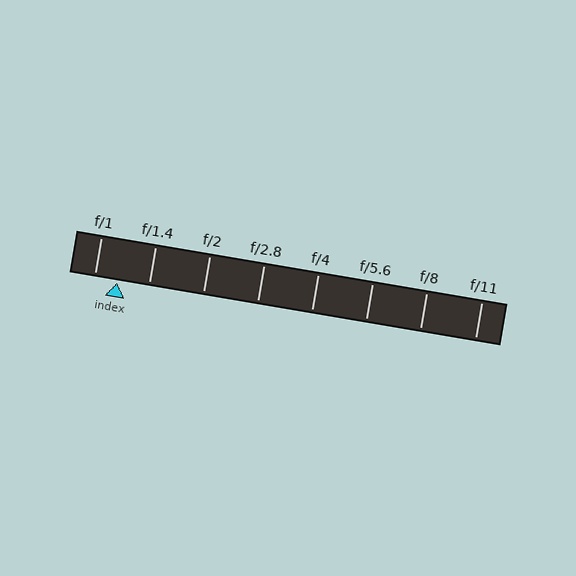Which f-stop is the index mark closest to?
The index mark is closest to f/1.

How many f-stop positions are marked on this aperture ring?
There are 8 f-stop positions marked.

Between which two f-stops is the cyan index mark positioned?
The index mark is between f/1 and f/1.4.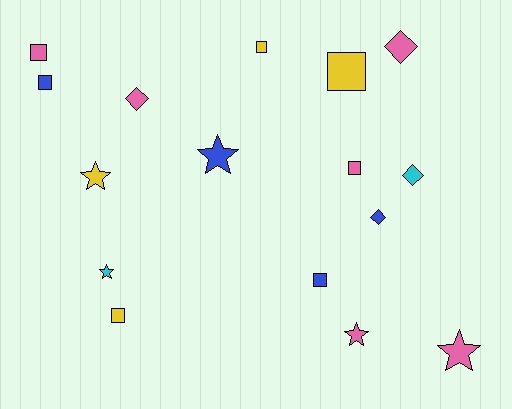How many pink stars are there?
There are 2 pink stars.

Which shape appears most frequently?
Square, with 7 objects.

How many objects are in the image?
There are 16 objects.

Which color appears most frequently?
Pink, with 6 objects.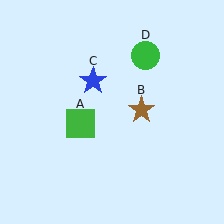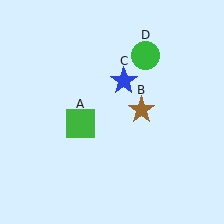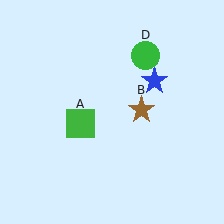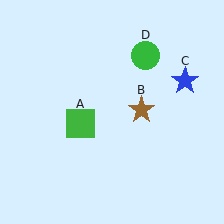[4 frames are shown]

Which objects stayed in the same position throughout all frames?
Green square (object A) and brown star (object B) and green circle (object D) remained stationary.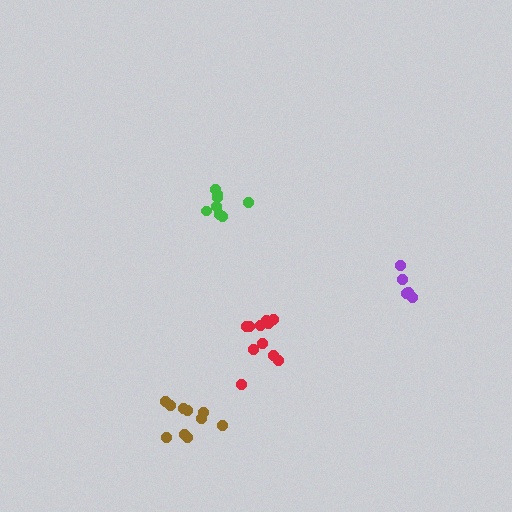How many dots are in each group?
Group 1: 11 dots, Group 2: 8 dots, Group 3: 5 dots, Group 4: 10 dots (34 total).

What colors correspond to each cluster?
The clusters are colored: red, green, purple, brown.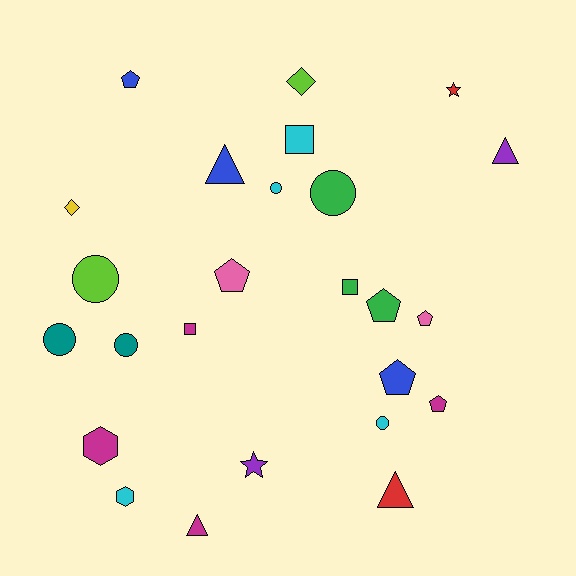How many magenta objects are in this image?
There are 4 magenta objects.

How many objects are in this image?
There are 25 objects.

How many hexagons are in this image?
There are 2 hexagons.